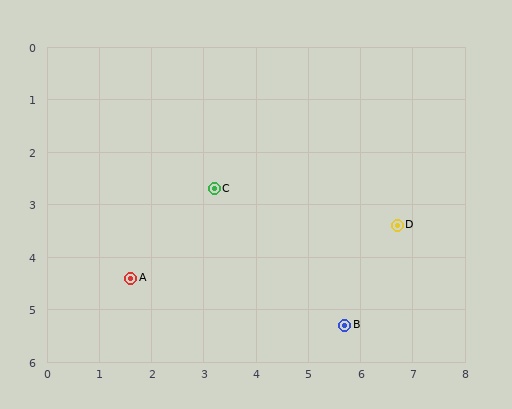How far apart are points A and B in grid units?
Points A and B are about 4.2 grid units apart.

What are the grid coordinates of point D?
Point D is at approximately (6.7, 3.4).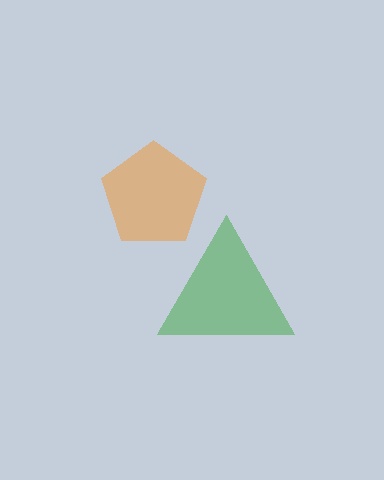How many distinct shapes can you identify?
There are 2 distinct shapes: a green triangle, an orange pentagon.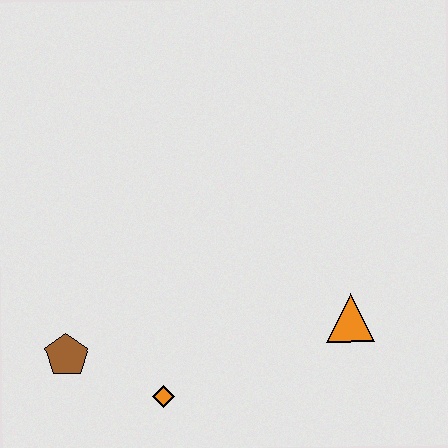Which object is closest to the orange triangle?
The orange diamond is closest to the orange triangle.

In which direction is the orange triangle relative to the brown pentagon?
The orange triangle is to the right of the brown pentagon.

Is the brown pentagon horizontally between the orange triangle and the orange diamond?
No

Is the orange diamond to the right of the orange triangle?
No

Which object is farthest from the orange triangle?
The brown pentagon is farthest from the orange triangle.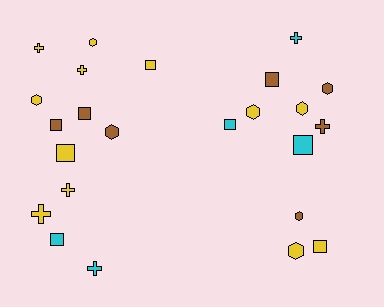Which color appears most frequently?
Yellow, with 12 objects.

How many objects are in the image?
There are 24 objects.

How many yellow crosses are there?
There are 4 yellow crosses.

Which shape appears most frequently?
Square, with 9 objects.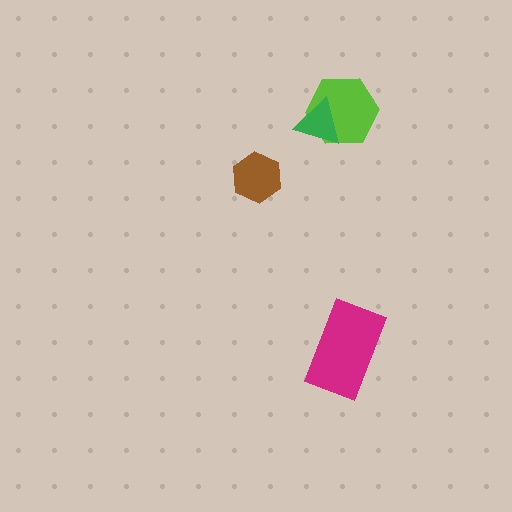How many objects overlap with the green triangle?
1 object overlaps with the green triangle.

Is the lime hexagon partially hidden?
Yes, it is partially covered by another shape.